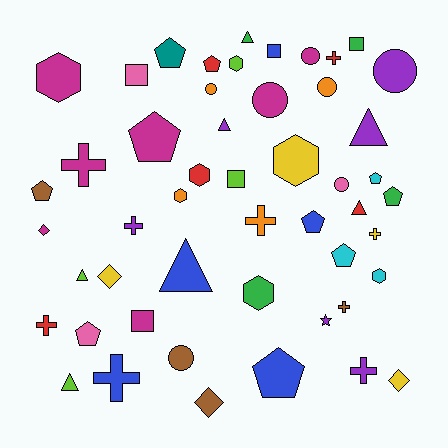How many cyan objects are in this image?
There are 3 cyan objects.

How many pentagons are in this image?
There are 10 pentagons.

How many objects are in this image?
There are 50 objects.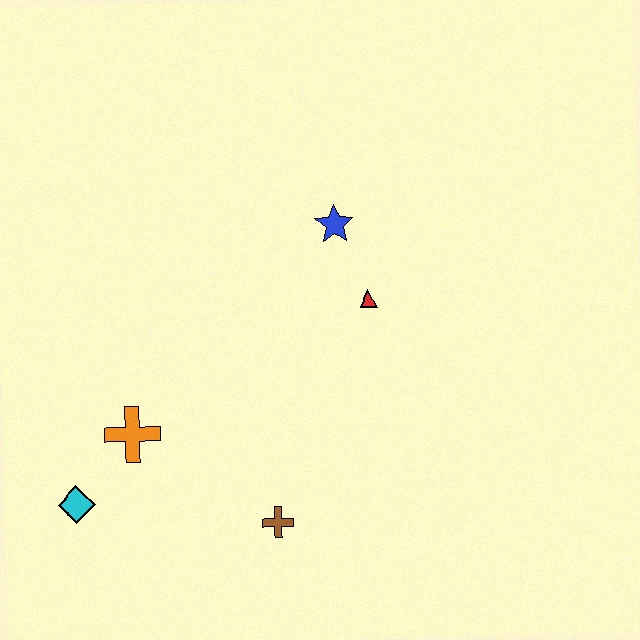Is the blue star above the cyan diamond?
Yes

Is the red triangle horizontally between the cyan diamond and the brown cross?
No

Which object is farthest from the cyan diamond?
The blue star is farthest from the cyan diamond.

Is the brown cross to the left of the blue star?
Yes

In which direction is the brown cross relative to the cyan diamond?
The brown cross is to the right of the cyan diamond.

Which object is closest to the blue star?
The red triangle is closest to the blue star.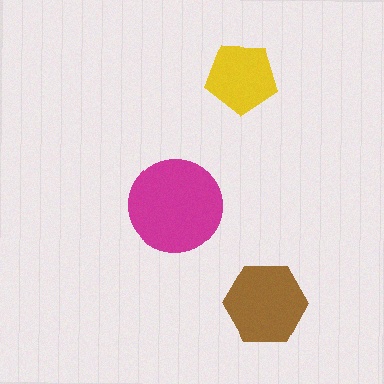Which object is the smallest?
The yellow pentagon.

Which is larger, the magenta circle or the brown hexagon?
The magenta circle.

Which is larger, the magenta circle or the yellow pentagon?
The magenta circle.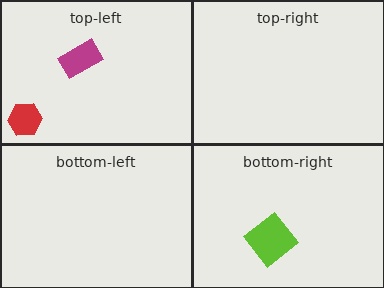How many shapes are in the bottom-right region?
1.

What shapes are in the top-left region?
The red hexagon, the magenta rectangle.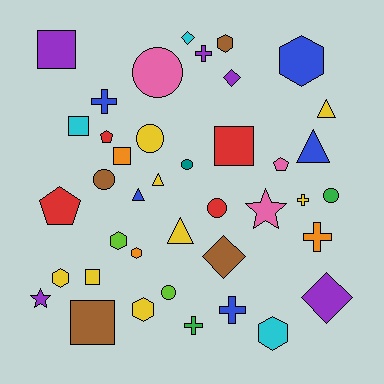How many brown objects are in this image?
There are 4 brown objects.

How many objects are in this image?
There are 40 objects.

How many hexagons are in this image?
There are 7 hexagons.